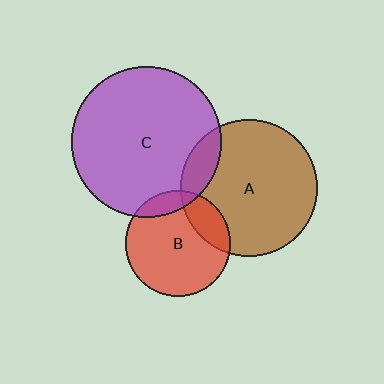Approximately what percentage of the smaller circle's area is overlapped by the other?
Approximately 20%.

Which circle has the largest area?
Circle C (purple).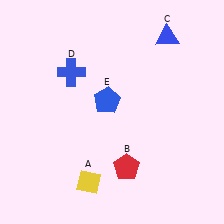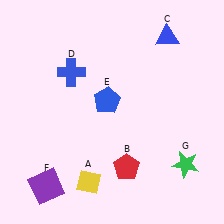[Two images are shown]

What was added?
A purple square (F), a green star (G) were added in Image 2.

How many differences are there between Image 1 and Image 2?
There are 2 differences between the two images.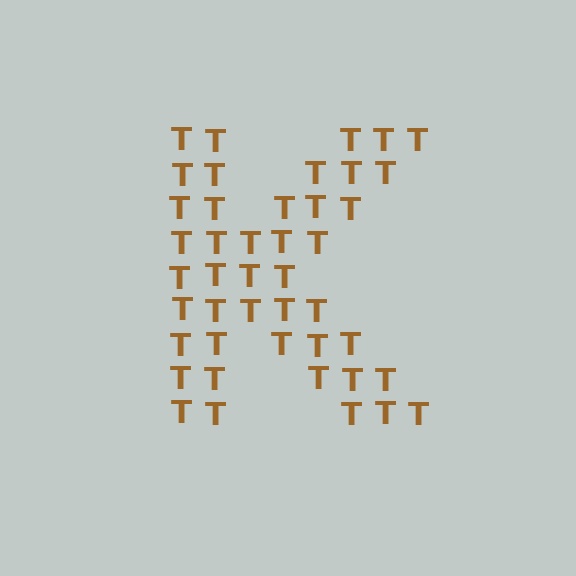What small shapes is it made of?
It is made of small letter T's.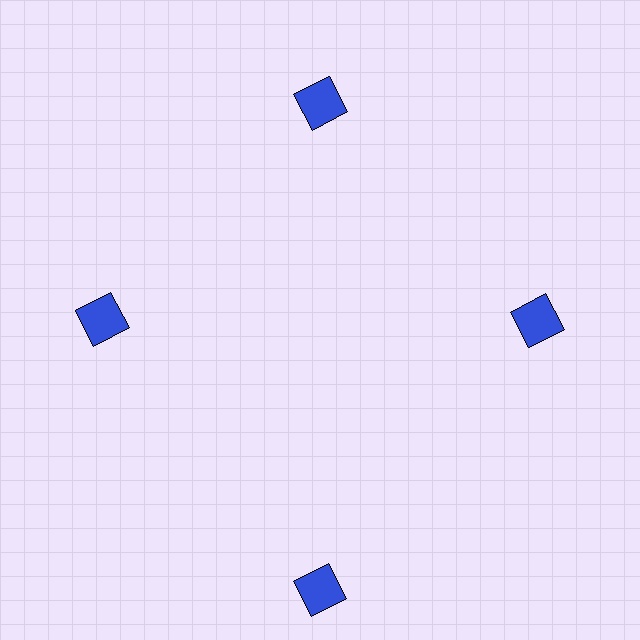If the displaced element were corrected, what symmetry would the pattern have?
It would have 4-fold rotational symmetry — the pattern would map onto itself every 90 degrees.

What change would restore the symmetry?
The symmetry would be restored by moving it inward, back onto the ring so that all 4 squares sit at equal angles and equal distance from the center.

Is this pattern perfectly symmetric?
No. The 4 blue squares are arranged in a ring, but one element near the 6 o'clock position is pushed outward from the center, breaking the 4-fold rotational symmetry.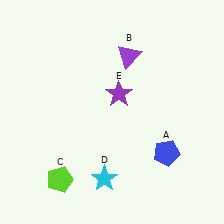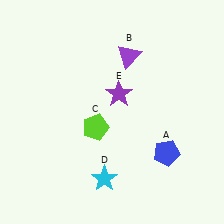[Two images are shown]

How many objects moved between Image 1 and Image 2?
1 object moved between the two images.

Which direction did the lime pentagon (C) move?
The lime pentagon (C) moved up.